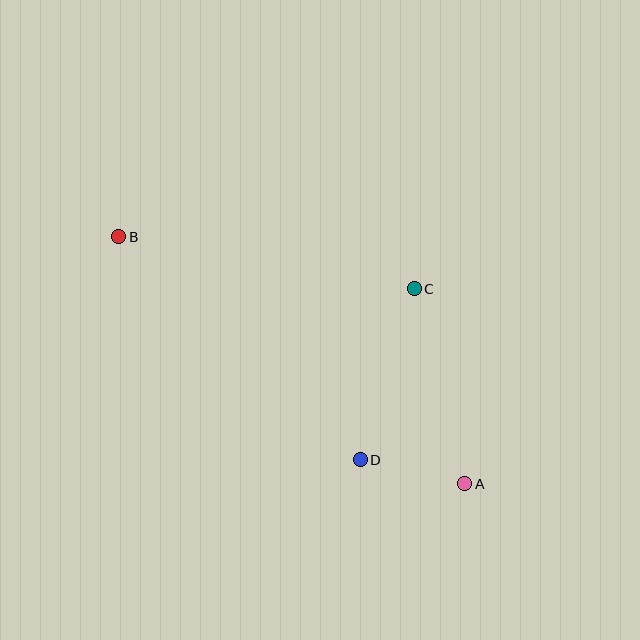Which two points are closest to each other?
Points A and D are closest to each other.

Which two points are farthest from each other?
Points A and B are farthest from each other.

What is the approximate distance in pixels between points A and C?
The distance between A and C is approximately 201 pixels.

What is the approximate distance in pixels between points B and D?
The distance between B and D is approximately 328 pixels.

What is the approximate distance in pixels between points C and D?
The distance between C and D is approximately 179 pixels.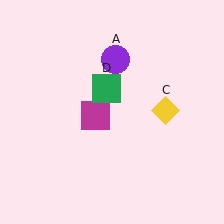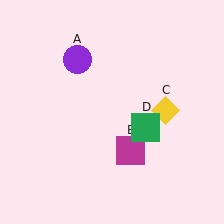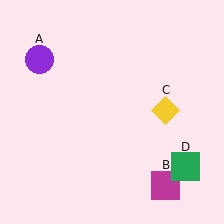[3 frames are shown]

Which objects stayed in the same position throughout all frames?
Yellow diamond (object C) remained stationary.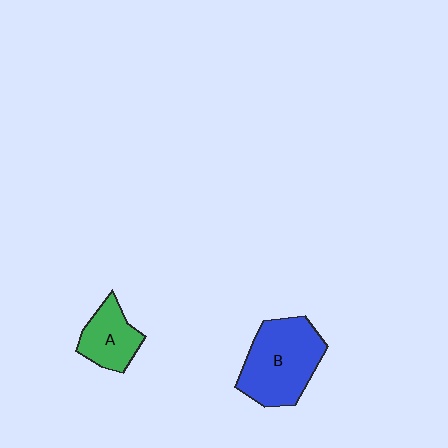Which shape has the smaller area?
Shape A (green).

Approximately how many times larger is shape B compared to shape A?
Approximately 1.8 times.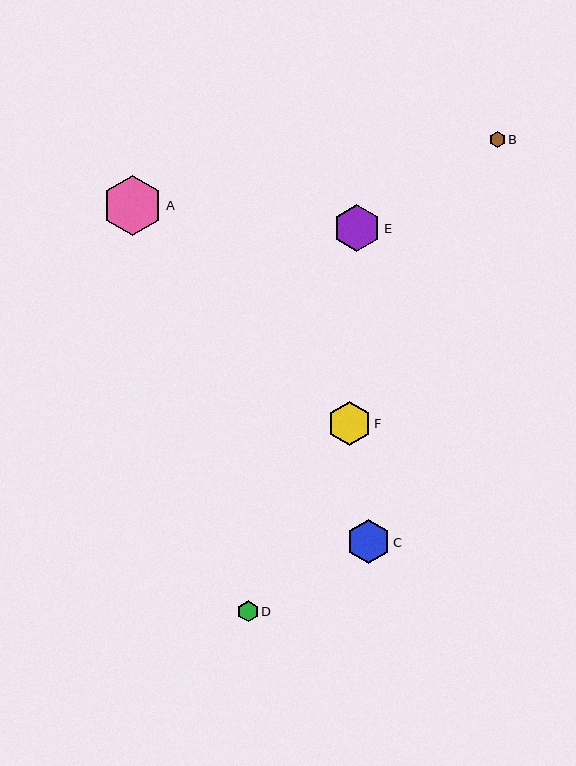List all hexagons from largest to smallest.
From largest to smallest: A, E, F, C, D, B.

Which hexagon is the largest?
Hexagon A is the largest with a size of approximately 60 pixels.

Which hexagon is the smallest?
Hexagon B is the smallest with a size of approximately 16 pixels.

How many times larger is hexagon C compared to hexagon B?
Hexagon C is approximately 2.7 times the size of hexagon B.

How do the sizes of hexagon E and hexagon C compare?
Hexagon E and hexagon C are approximately the same size.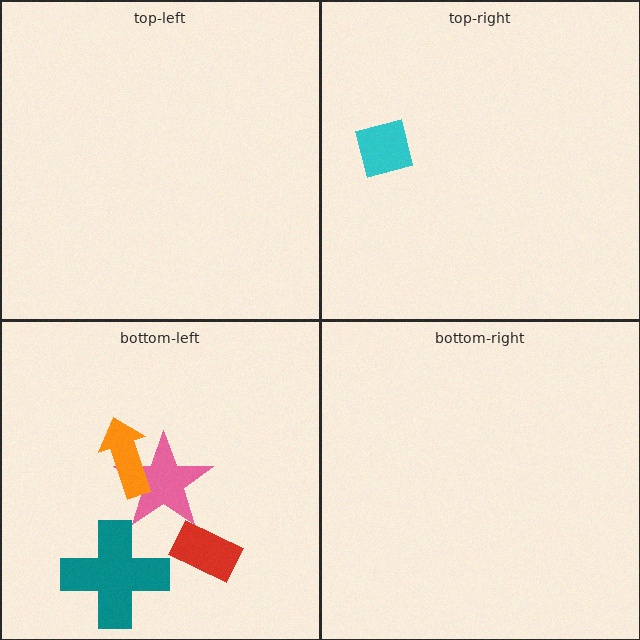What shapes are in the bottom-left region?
The pink star, the red rectangle, the teal cross, the orange arrow.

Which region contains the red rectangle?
The bottom-left region.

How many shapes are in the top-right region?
1.